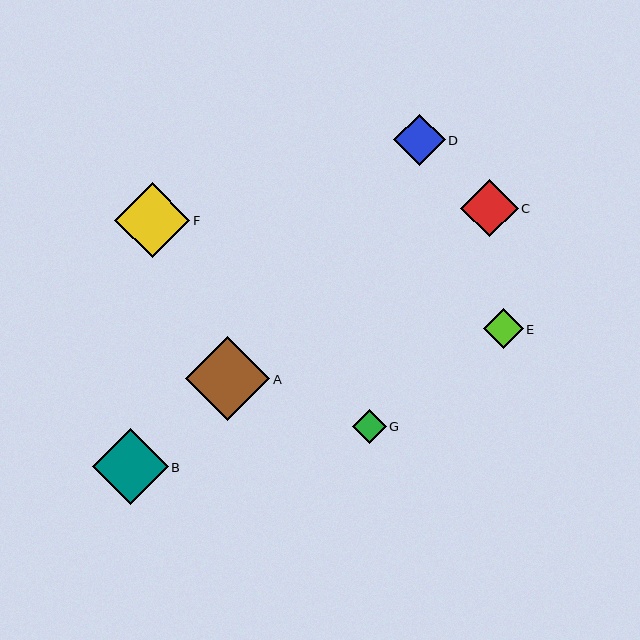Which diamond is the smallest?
Diamond G is the smallest with a size of approximately 34 pixels.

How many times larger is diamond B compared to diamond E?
Diamond B is approximately 1.9 times the size of diamond E.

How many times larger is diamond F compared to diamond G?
Diamond F is approximately 2.2 times the size of diamond G.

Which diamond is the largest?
Diamond A is the largest with a size of approximately 84 pixels.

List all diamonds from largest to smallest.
From largest to smallest: A, B, F, C, D, E, G.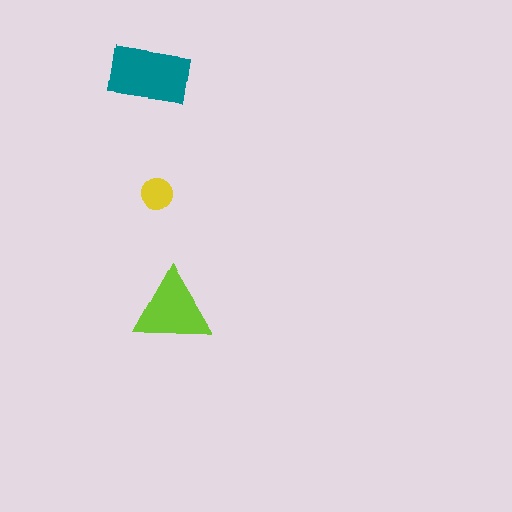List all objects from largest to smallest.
The teal rectangle, the lime triangle, the yellow circle.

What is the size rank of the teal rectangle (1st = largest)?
1st.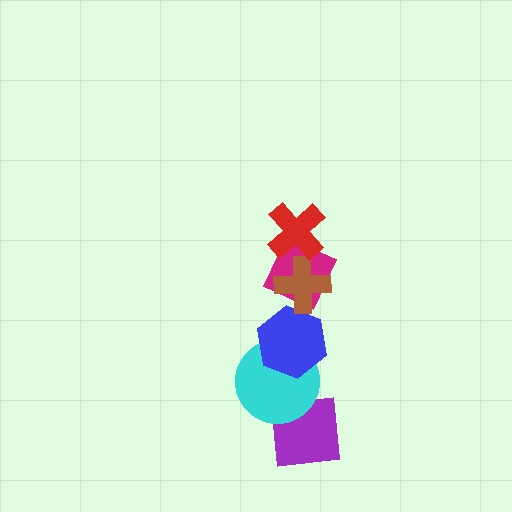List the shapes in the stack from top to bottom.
From top to bottom: the red cross, the brown cross, the magenta diamond, the blue hexagon, the cyan circle, the purple square.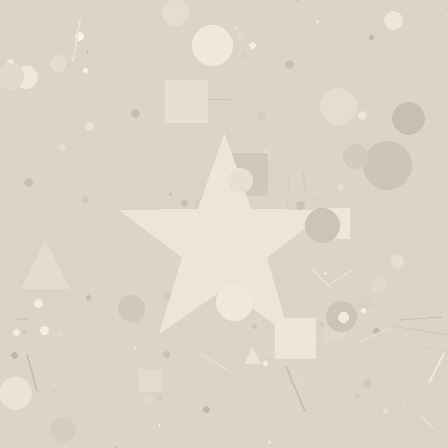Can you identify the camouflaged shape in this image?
The camouflaged shape is a star.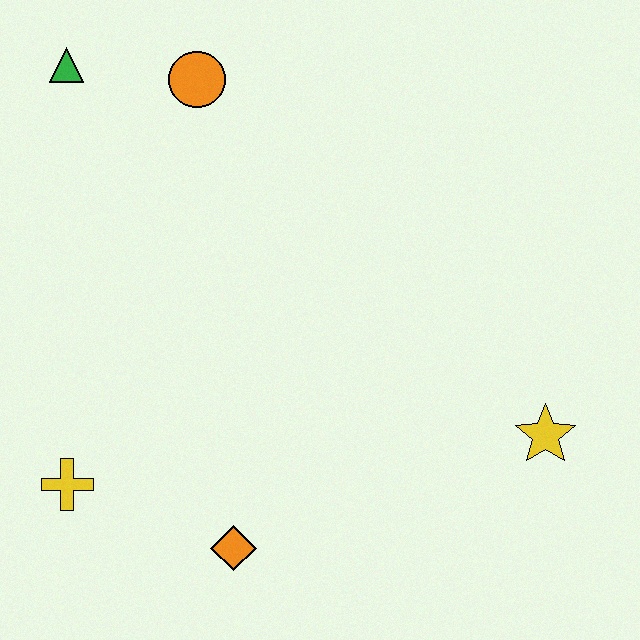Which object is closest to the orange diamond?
The yellow cross is closest to the orange diamond.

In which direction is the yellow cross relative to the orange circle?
The yellow cross is below the orange circle.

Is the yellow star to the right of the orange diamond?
Yes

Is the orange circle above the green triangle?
No